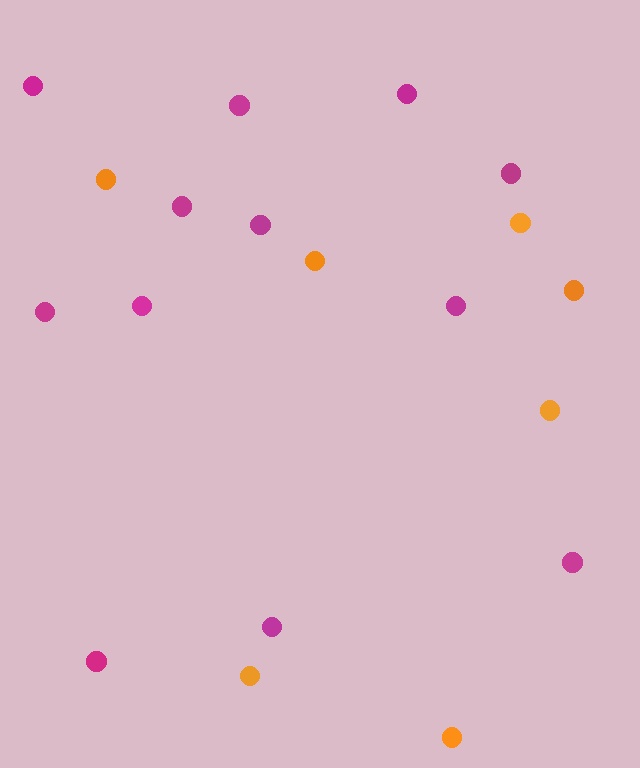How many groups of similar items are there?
There are 2 groups: one group of magenta circles (12) and one group of orange circles (7).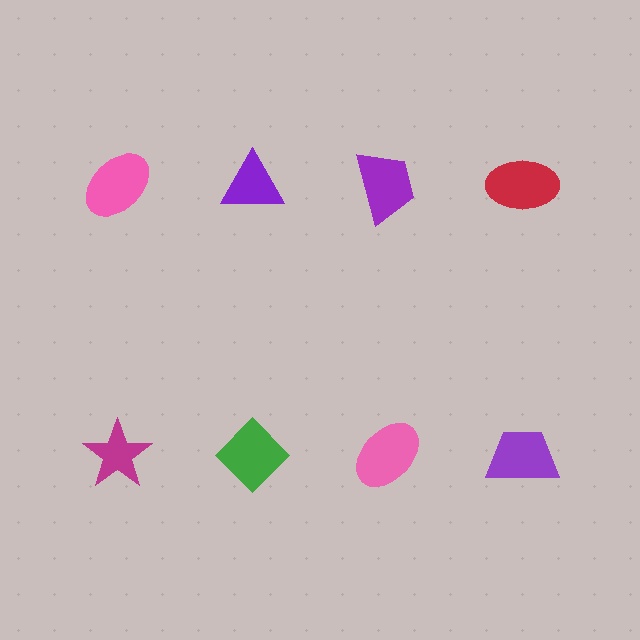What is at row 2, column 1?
A magenta star.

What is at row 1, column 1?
A pink ellipse.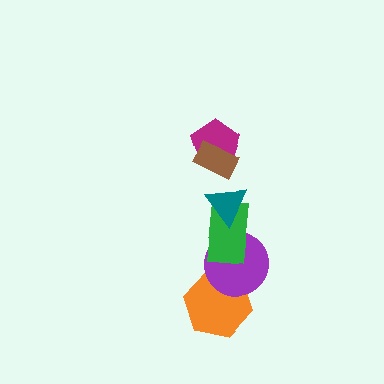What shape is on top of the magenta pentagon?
The brown rectangle is on top of the magenta pentagon.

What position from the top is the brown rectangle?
The brown rectangle is 1st from the top.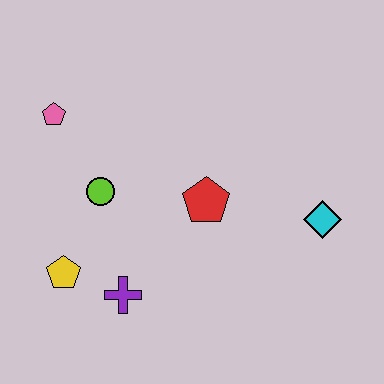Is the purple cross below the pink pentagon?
Yes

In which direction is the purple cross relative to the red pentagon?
The purple cross is below the red pentagon.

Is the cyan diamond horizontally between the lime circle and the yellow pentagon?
No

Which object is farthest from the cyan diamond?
The pink pentagon is farthest from the cyan diamond.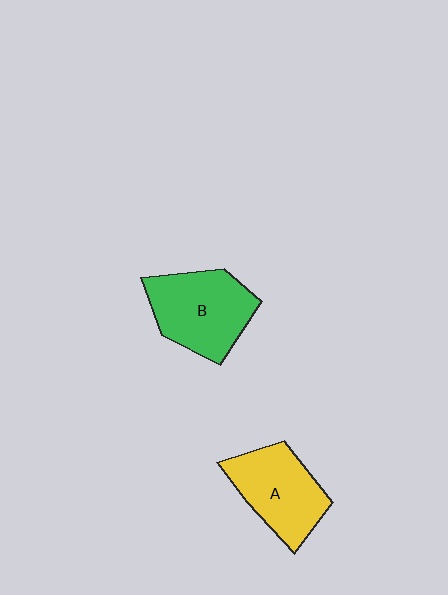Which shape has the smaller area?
Shape A (yellow).